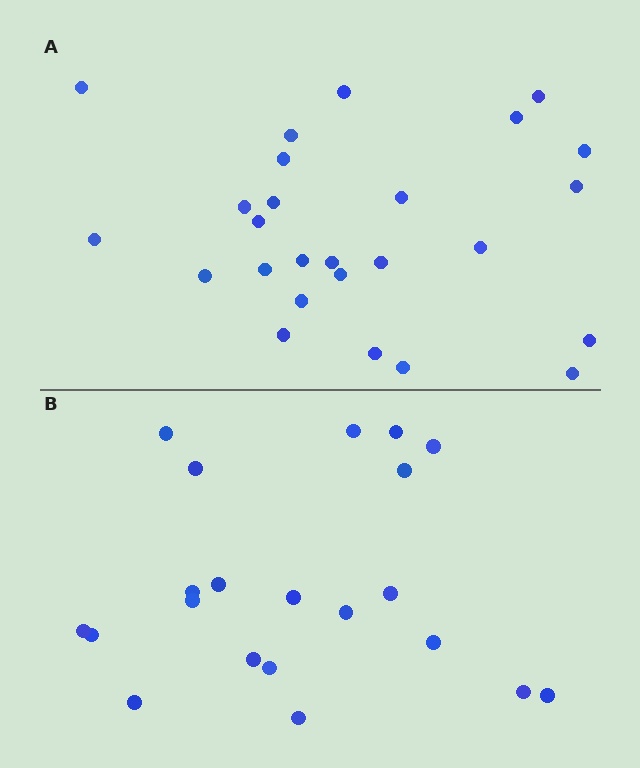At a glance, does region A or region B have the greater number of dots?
Region A (the top region) has more dots.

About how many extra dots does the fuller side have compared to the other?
Region A has about 5 more dots than region B.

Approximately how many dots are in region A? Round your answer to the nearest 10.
About 30 dots. (The exact count is 26, which rounds to 30.)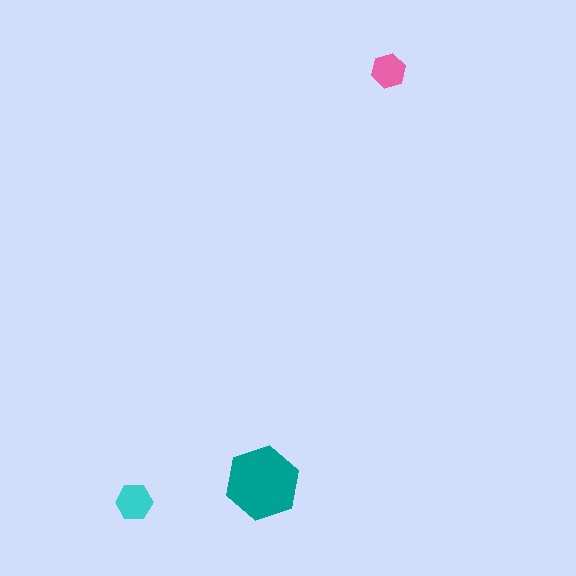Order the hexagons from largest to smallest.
the teal one, the cyan one, the pink one.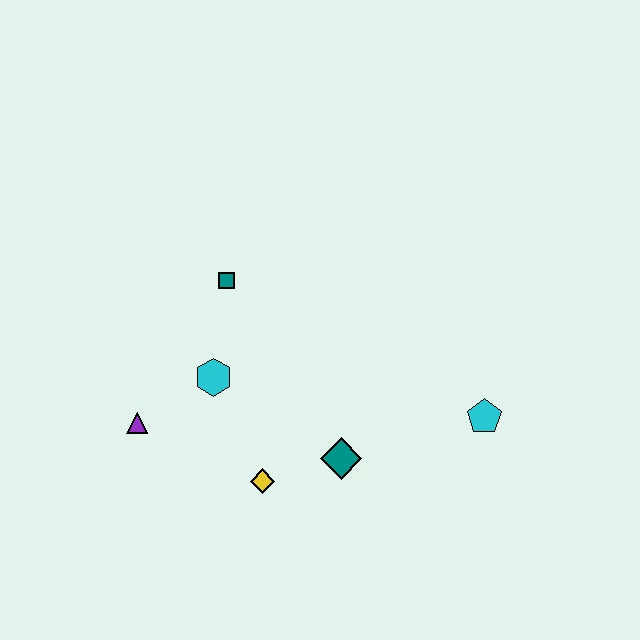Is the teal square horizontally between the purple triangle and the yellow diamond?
Yes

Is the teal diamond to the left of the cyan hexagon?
No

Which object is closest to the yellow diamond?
The teal diamond is closest to the yellow diamond.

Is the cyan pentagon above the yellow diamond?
Yes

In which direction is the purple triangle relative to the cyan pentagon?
The purple triangle is to the left of the cyan pentagon.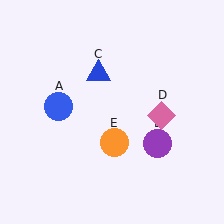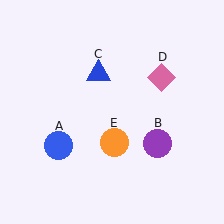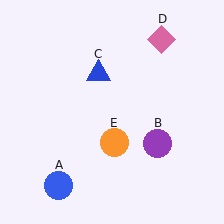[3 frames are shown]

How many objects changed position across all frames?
2 objects changed position: blue circle (object A), pink diamond (object D).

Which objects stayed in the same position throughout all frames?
Purple circle (object B) and blue triangle (object C) and orange circle (object E) remained stationary.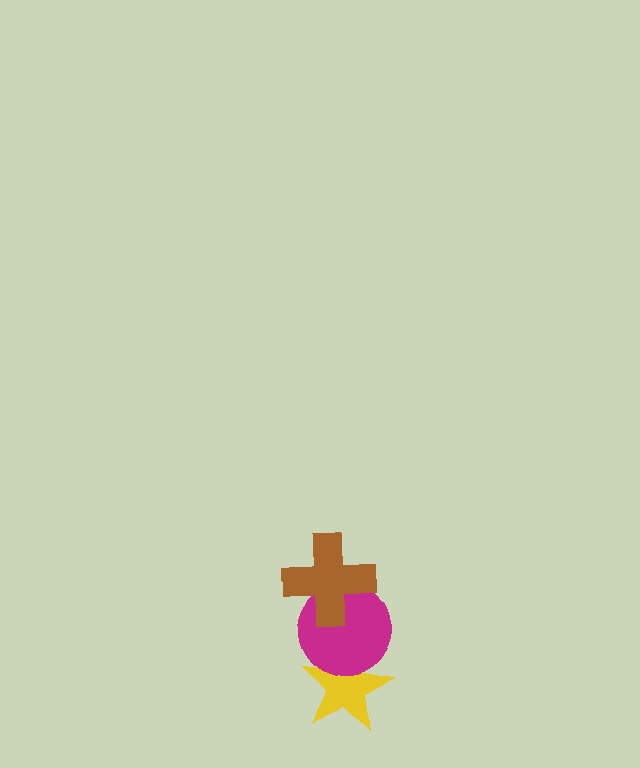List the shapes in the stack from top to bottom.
From top to bottom: the brown cross, the magenta circle, the yellow star.